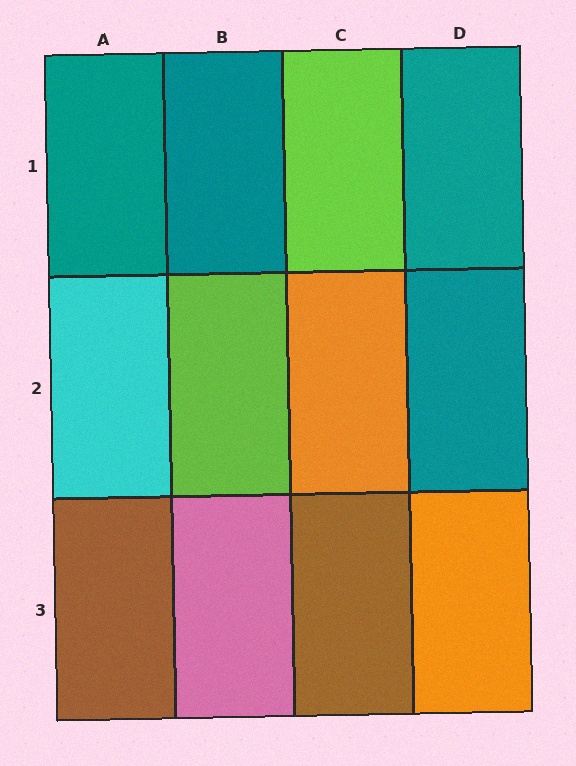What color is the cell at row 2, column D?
Teal.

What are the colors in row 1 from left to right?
Teal, teal, lime, teal.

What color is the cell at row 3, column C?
Brown.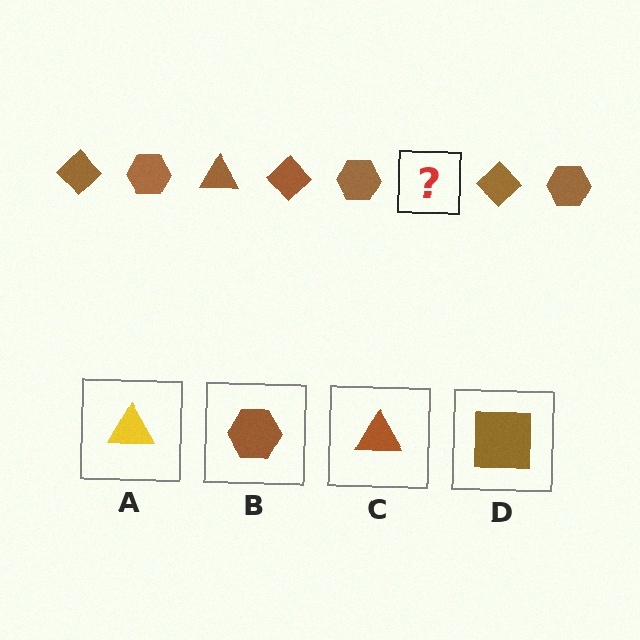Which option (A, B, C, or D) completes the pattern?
C.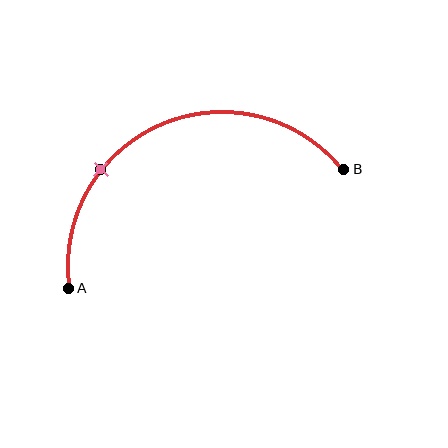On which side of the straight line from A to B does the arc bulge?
The arc bulges above the straight line connecting A and B.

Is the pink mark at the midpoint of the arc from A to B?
No. The pink mark lies on the arc but is closer to endpoint A. The arc midpoint would be at the point on the curve equidistant along the arc from both A and B.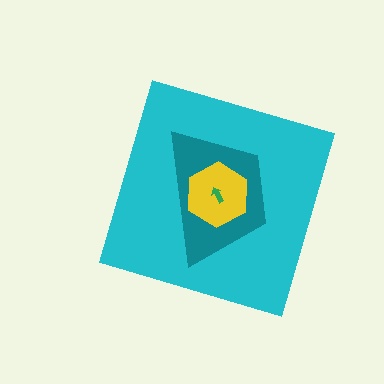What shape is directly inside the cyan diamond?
The teal trapezoid.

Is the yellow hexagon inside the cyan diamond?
Yes.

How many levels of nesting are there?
4.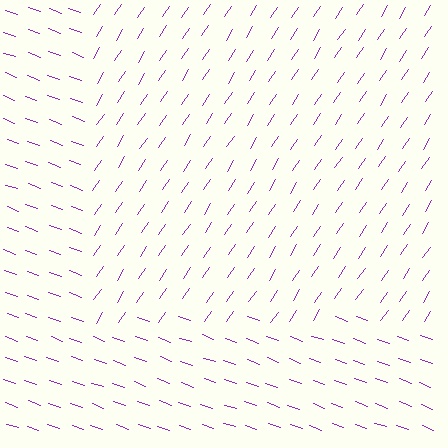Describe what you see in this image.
The image is filled with small purple line segments. A rectangle region in the image has lines oriented differently from the surrounding lines, creating a visible texture boundary.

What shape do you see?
I see a rectangle.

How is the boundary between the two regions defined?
The boundary is defined purely by a change in line orientation (approximately 77 degrees difference). All lines are the same color and thickness.